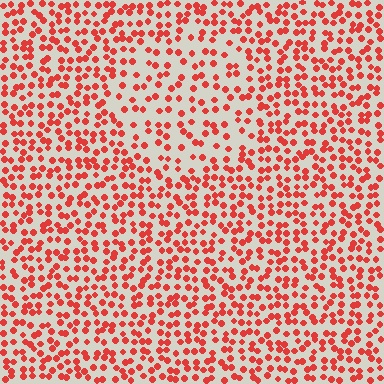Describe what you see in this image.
The image contains small red elements arranged at two different densities. A circle-shaped region is visible where the elements are less densely packed than the surrounding area.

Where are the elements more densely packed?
The elements are more densely packed outside the circle boundary.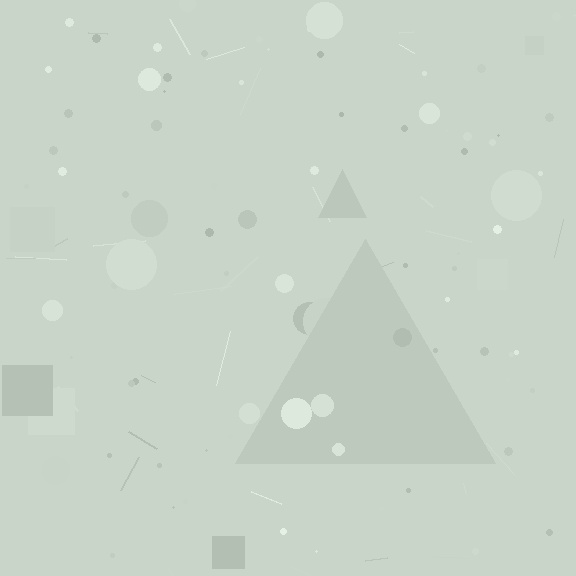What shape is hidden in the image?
A triangle is hidden in the image.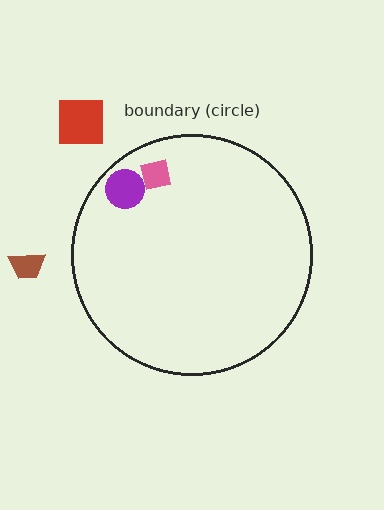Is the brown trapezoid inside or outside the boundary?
Outside.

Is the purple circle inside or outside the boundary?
Inside.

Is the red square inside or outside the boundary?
Outside.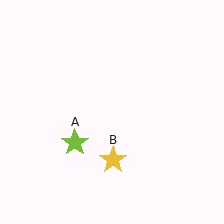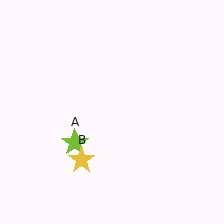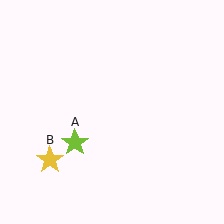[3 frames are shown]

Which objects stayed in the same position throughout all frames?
Lime star (object A) remained stationary.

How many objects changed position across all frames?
1 object changed position: yellow star (object B).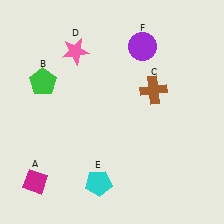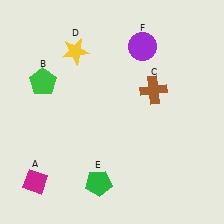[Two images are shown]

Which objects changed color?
D changed from pink to yellow. E changed from cyan to green.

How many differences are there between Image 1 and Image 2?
There are 2 differences between the two images.